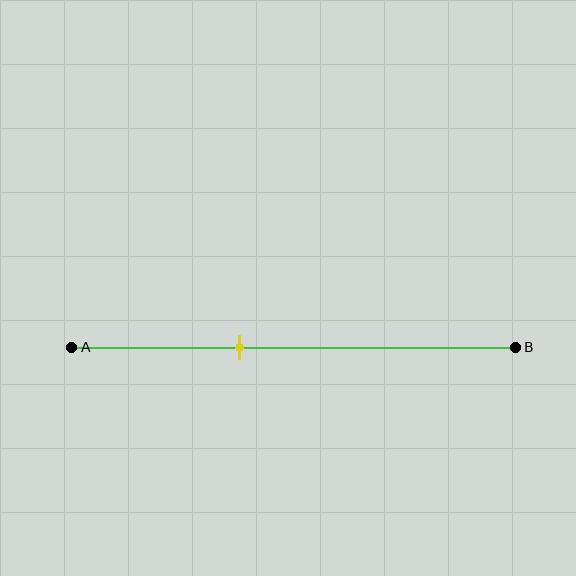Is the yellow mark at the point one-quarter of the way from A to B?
No, the mark is at about 40% from A, not at the 25% one-quarter point.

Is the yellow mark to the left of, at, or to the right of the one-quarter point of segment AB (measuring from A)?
The yellow mark is to the right of the one-quarter point of segment AB.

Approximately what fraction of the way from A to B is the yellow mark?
The yellow mark is approximately 40% of the way from A to B.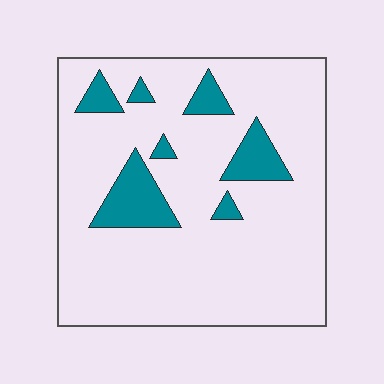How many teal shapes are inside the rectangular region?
7.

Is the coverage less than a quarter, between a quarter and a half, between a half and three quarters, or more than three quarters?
Less than a quarter.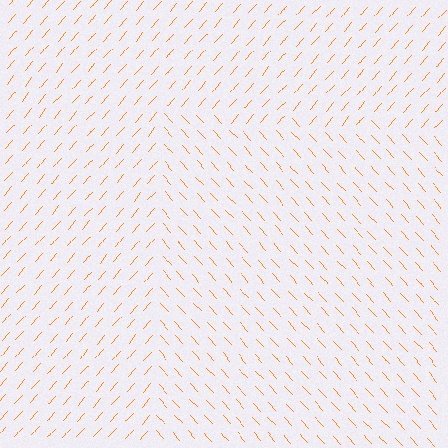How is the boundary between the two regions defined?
The boundary is defined purely by a change in line orientation (approximately 84 degrees difference). All lines are the same color and thickness.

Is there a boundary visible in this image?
Yes, there is a texture boundary formed by a change in line orientation.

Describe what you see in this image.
The image is filled with small orange line segments. A rectangle region in the image has lines oriented differently from the surrounding lines, creating a visible texture boundary.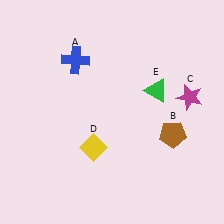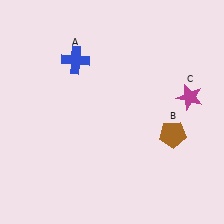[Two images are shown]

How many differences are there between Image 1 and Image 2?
There are 2 differences between the two images.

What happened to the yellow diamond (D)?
The yellow diamond (D) was removed in Image 2. It was in the bottom-left area of Image 1.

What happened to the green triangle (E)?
The green triangle (E) was removed in Image 2. It was in the top-right area of Image 1.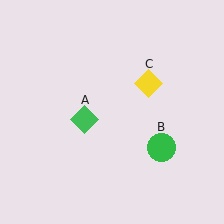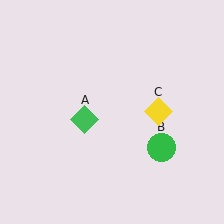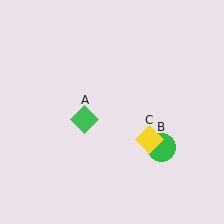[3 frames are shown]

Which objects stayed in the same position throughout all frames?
Green diamond (object A) and green circle (object B) remained stationary.